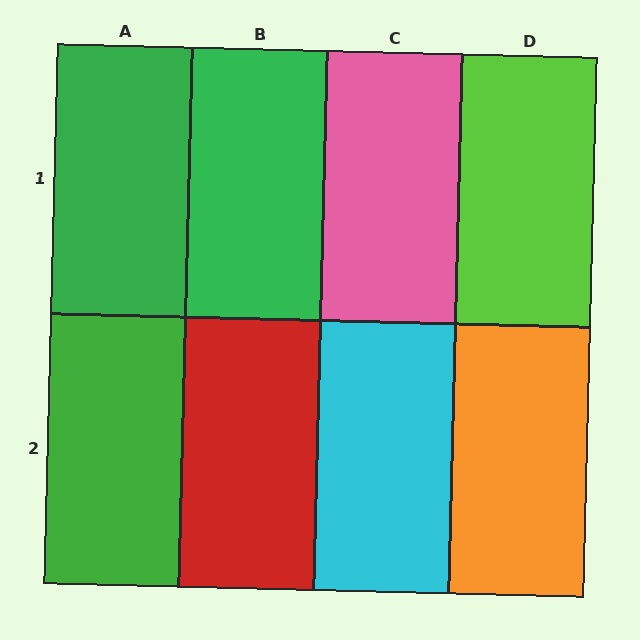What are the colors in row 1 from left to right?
Green, green, pink, lime.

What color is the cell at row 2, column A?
Green.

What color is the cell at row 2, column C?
Cyan.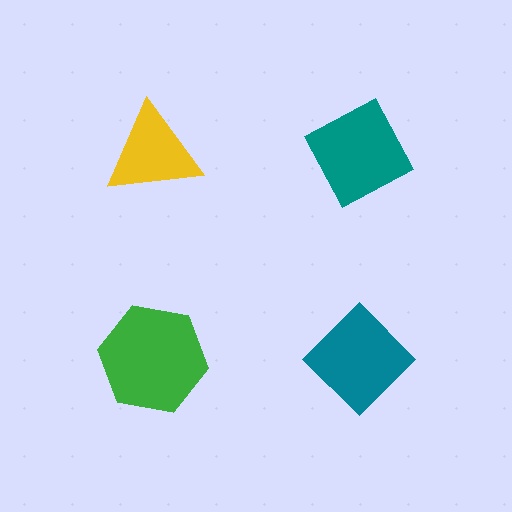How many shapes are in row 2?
2 shapes.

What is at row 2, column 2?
A teal diamond.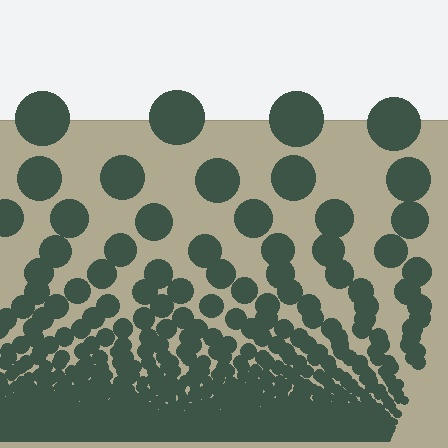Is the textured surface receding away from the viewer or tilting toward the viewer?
The surface appears to tilt toward the viewer. Texture elements get larger and sparser toward the top.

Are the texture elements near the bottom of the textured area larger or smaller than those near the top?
Smaller. The gradient is inverted — elements near the bottom are smaller and denser.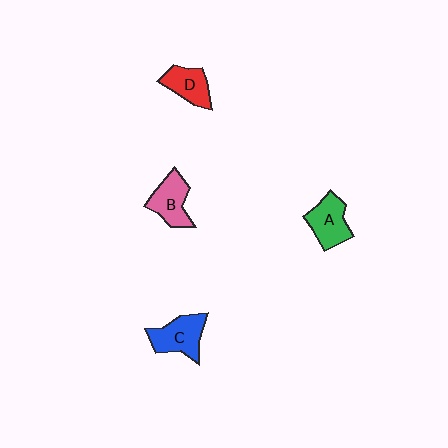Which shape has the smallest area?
Shape D (red).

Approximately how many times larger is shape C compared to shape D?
Approximately 1.2 times.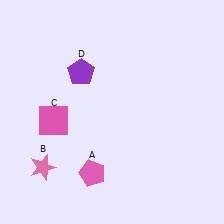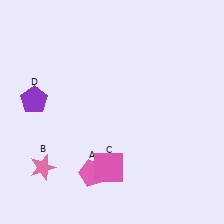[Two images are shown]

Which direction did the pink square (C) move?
The pink square (C) moved right.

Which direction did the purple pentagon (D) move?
The purple pentagon (D) moved left.